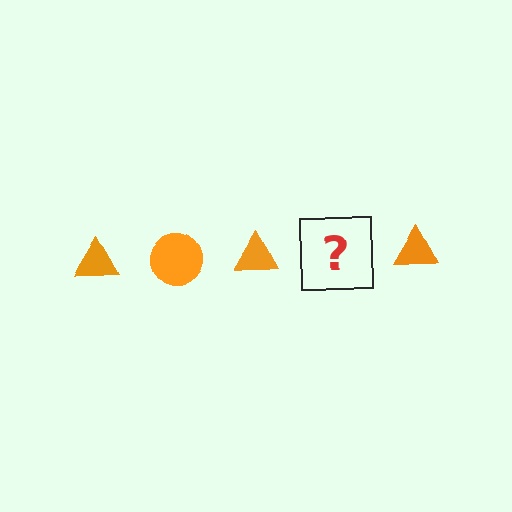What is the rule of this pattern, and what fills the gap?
The rule is that the pattern cycles through triangle, circle shapes in orange. The gap should be filled with an orange circle.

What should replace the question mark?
The question mark should be replaced with an orange circle.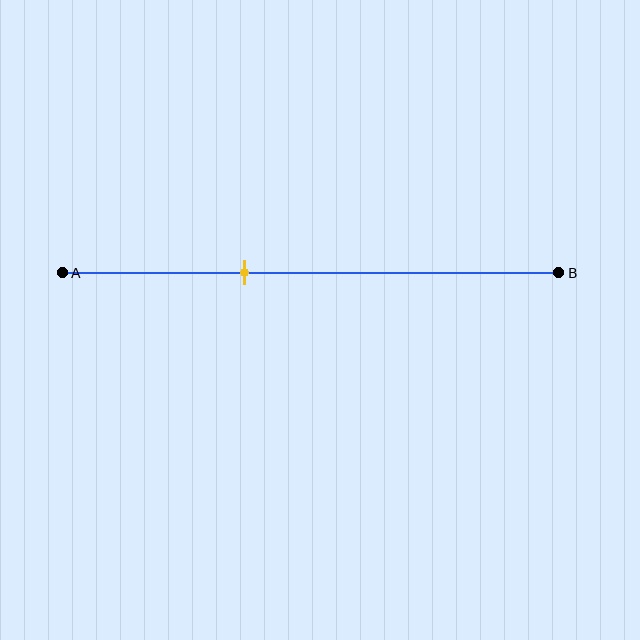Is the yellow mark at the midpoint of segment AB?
No, the mark is at about 35% from A, not at the 50% midpoint.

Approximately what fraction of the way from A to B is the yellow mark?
The yellow mark is approximately 35% of the way from A to B.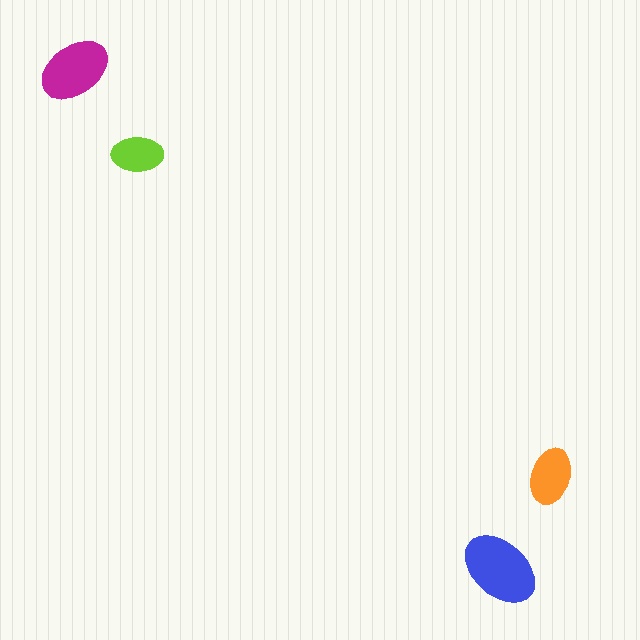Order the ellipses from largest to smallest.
the blue one, the magenta one, the orange one, the lime one.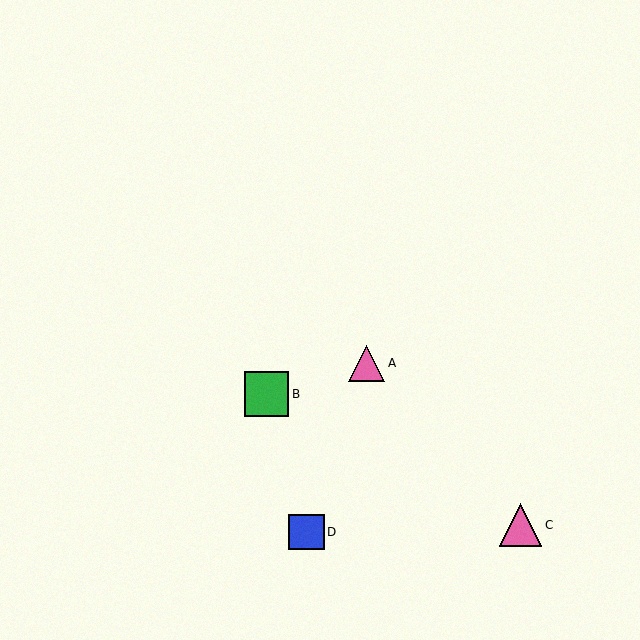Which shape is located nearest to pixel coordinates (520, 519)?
The pink triangle (labeled C) at (520, 525) is nearest to that location.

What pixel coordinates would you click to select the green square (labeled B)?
Click at (266, 394) to select the green square B.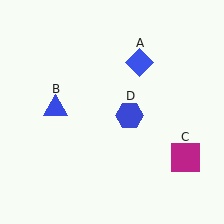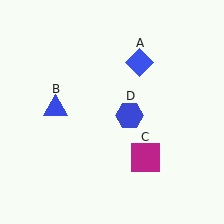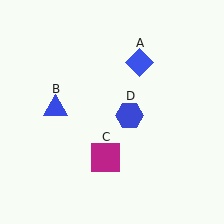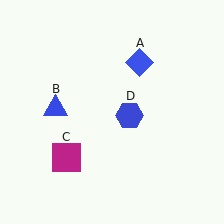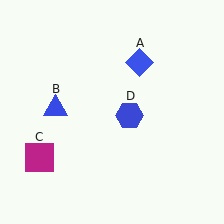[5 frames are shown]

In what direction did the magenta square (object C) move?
The magenta square (object C) moved left.